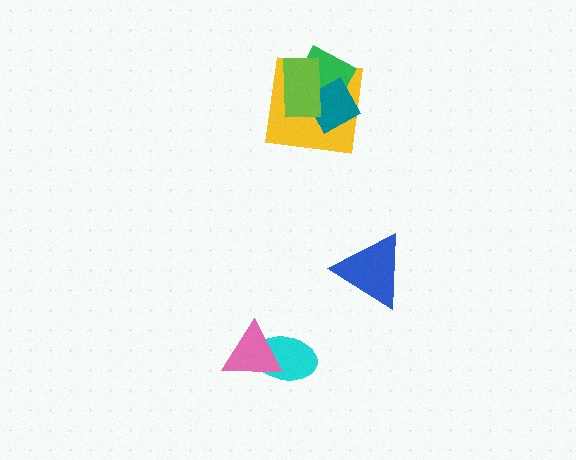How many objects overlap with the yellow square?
3 objects overlap with the yellow square.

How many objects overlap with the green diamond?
3 objects overlap with the green diamond.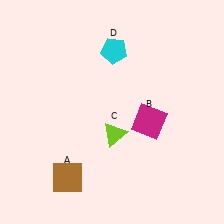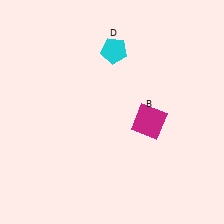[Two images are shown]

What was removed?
The brown square (A), the lime triangle (C) were removed in Image 2.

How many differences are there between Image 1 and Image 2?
There are 2 differences between the two images.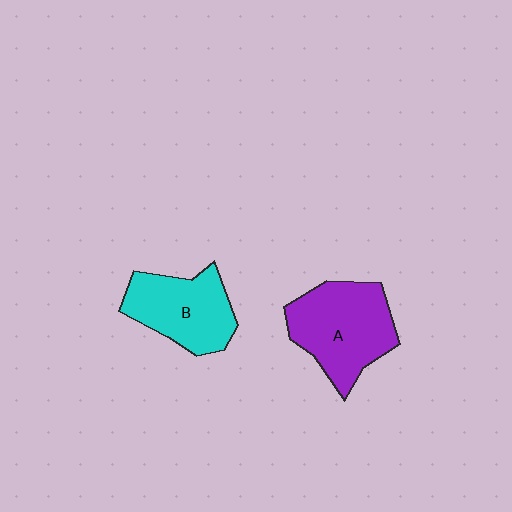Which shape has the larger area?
Shape A (purple).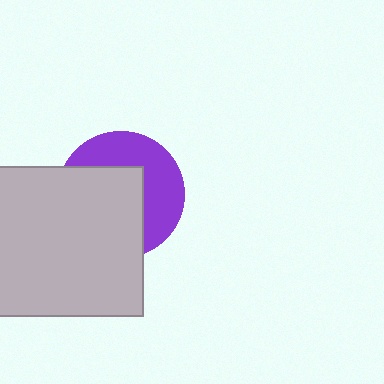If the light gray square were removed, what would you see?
You would see the complete purple circle.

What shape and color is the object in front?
The object in front is a light gray square.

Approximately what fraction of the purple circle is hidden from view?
Roughly 55% of the purple circle is hidden behind the light gray square.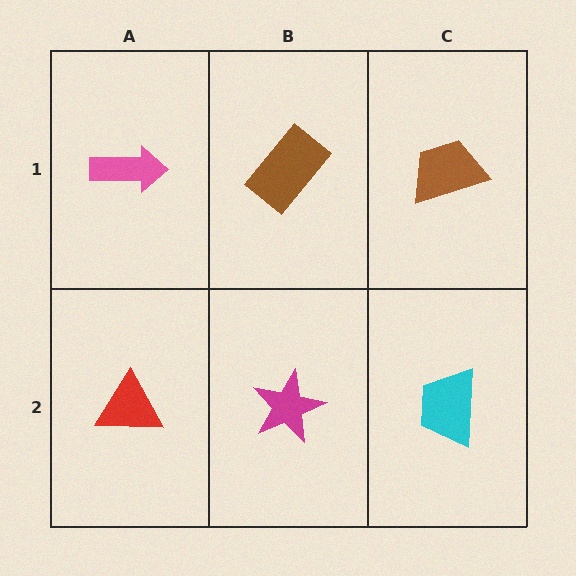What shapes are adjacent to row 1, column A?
A red triangle (row 2, column A), a brown rectangle (row 1, column B).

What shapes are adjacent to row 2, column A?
A pink arrow (row 1, column A), a magenta star (row 2, column B).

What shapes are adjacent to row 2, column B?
A brown rectangle (row 1, column B), a red triangle (row 2, column A), a cyan trapezoid (row 2, column C).